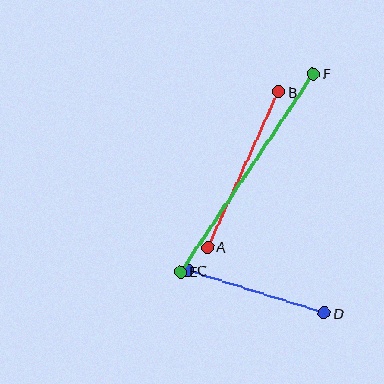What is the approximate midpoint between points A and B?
The midpoint is at approximately (243, 169) pixels.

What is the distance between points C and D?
The distance is approximately 143 pixels.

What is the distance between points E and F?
The distance is approximately 239 pixels.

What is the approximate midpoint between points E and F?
The midpoint is at approximately (247, 173) pixels.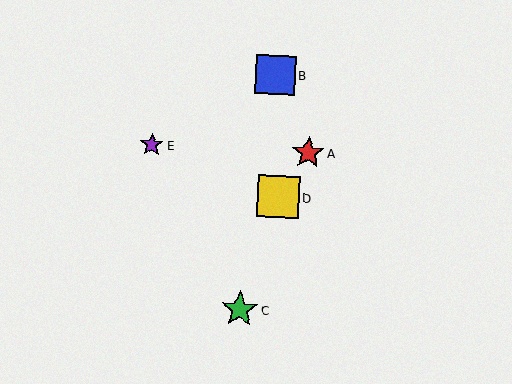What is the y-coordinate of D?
Object D is at y≈197.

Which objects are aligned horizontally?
Objects A, E are aligned horizontally.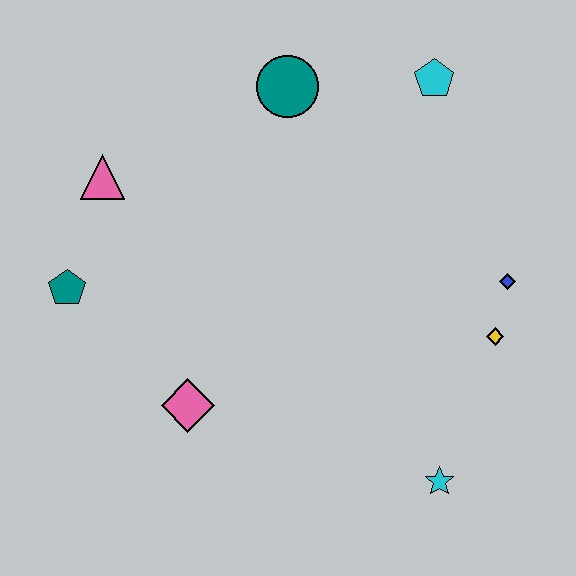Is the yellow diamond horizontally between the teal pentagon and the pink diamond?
No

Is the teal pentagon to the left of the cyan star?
Yes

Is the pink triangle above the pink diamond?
Yes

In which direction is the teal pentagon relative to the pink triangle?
The teal pentagon is below the pink triangle.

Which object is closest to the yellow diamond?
The blue diamond is closest to the yellow diamond.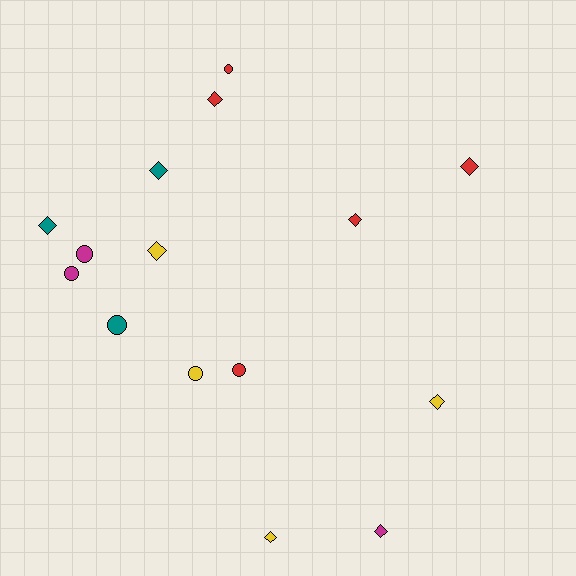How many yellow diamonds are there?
There are 3 yellow diamonds.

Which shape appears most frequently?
Diamond, with 9 objects.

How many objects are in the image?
There are 15 objects.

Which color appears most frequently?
Red, with 5 objects.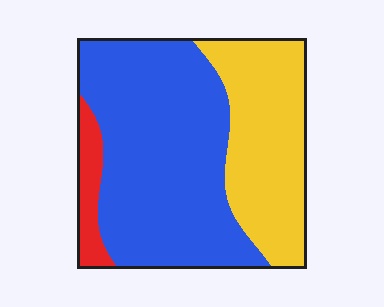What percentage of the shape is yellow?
Yellow covers roughly 35% of the shape.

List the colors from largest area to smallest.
From largest to smallest: blue, yellow, red.